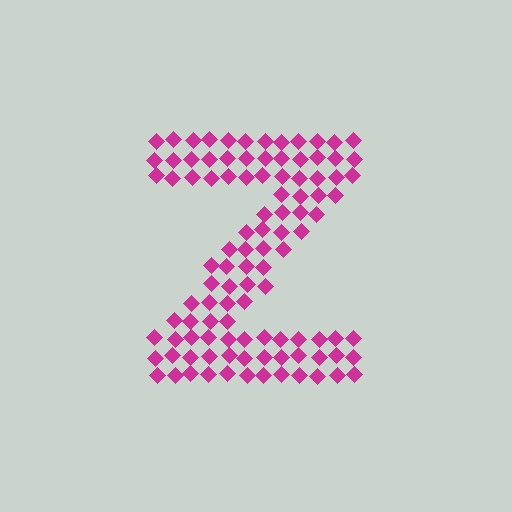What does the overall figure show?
The overall figure shows the letter Z.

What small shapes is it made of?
It is made of small diamonds.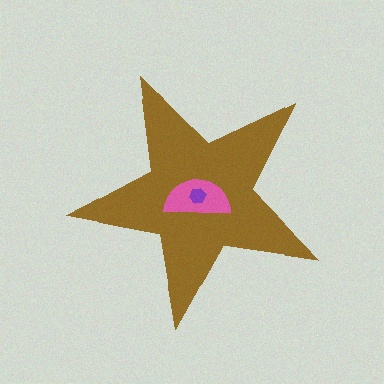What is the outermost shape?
The brown star.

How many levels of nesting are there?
3.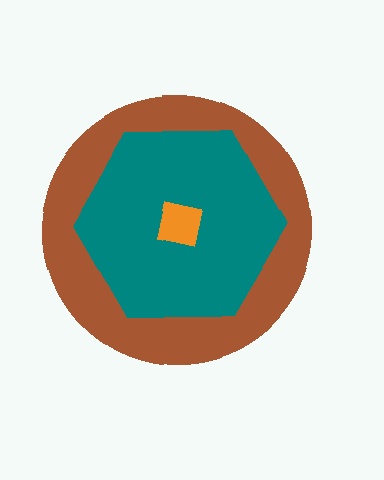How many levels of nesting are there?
3.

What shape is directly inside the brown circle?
The teal hexagon.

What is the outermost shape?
The brown circle.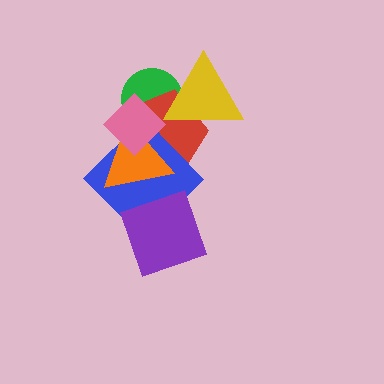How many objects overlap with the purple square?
1 object overlaps with the purple square.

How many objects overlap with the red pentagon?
5 objects overlap with the red pentagon.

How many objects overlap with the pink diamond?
4 objects overlap with the pink diamond.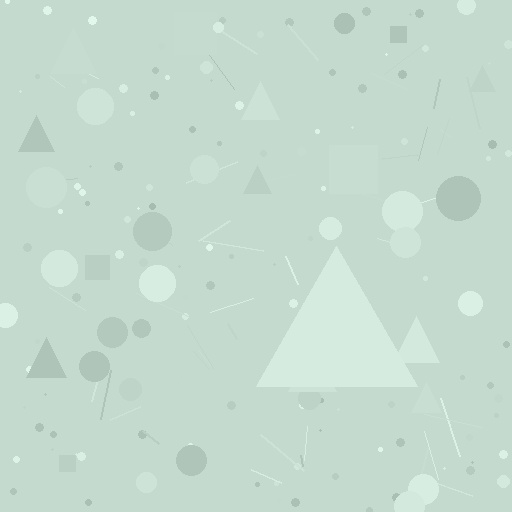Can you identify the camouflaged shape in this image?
The camouflaged shape is a triangle.